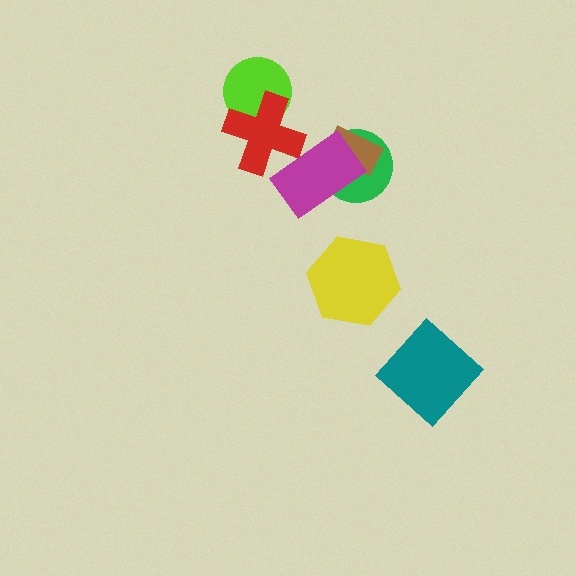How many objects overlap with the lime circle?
1 object overlaps with the lime circle.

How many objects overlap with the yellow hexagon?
0 objects overlap with the yellow hexagon.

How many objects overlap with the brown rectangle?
2 objects overlap with the brown rectangle.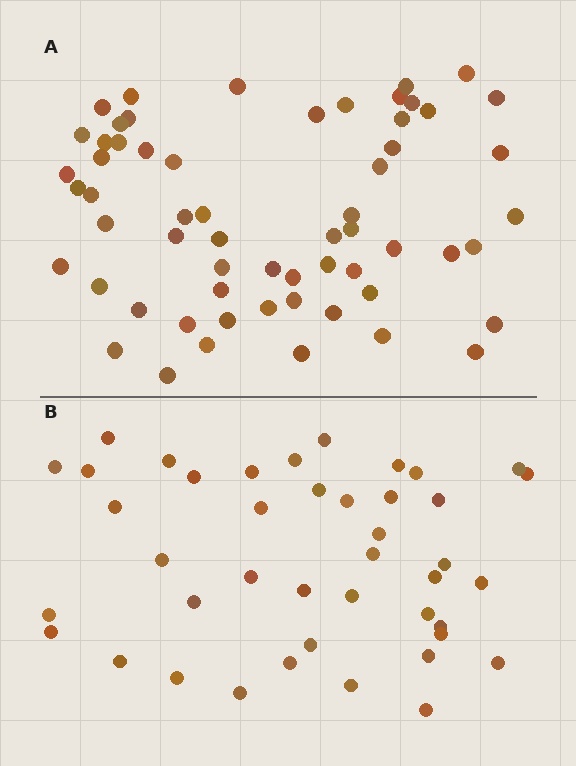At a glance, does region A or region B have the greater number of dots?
Region A (the top region) has more dots.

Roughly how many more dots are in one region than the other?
Region A has approximately 20 more dots than region B.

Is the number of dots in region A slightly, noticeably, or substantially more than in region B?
Region A has noticeably more, but not dramatically so. The ratio is roughly 1.4 to 1.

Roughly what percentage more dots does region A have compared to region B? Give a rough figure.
About 45% more.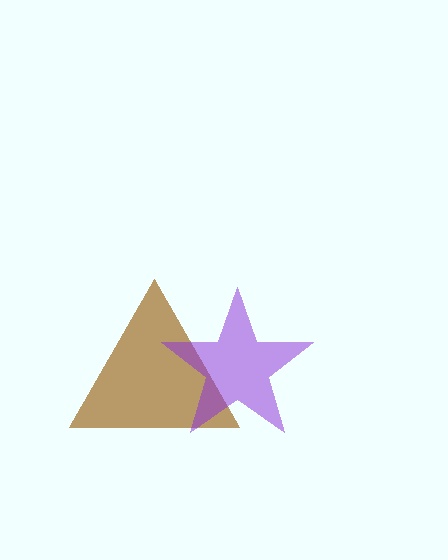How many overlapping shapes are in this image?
There are 2 overlapping shapes in the image.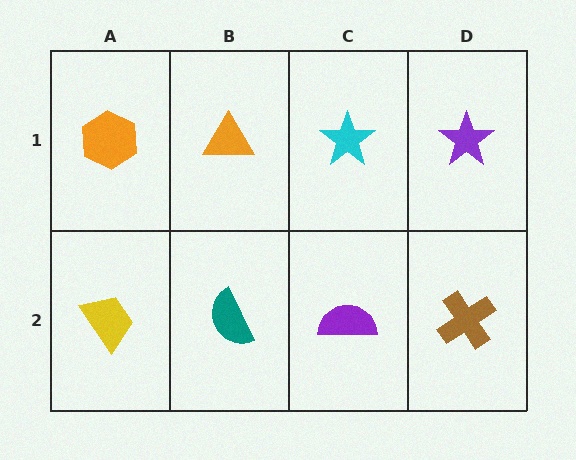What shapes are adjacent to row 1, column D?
A brown cross (row 2, column D), a cyan star (row 1, column C).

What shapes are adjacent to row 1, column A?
A yellow trapezoid (row 2, column A), an orange triangle (row 1, column B).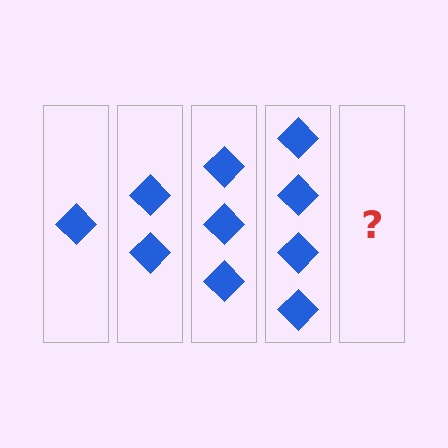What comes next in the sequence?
The next element should be 5 diamonds.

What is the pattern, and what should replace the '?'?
The pattern is that each step adds one more diamond. The '?' should be 5 diamonds.